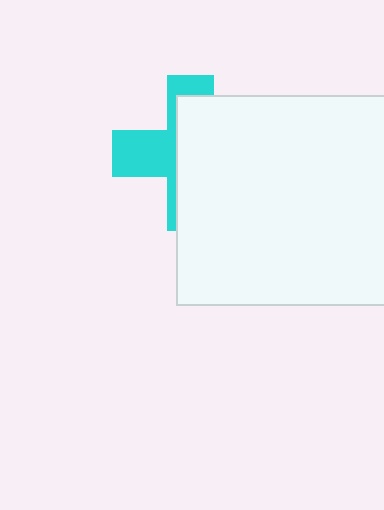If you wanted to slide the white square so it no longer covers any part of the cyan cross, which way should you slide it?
Slide it right — that is the most direct way to separate the two shapes.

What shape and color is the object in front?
The object in front is a white square.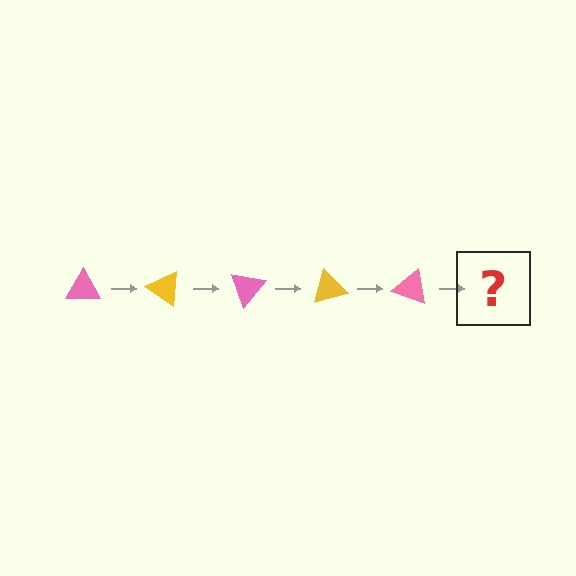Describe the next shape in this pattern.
It should be a yellow triangle, rotated 175 degrees from the start.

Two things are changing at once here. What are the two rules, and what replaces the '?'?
The two rules are that it rotates 35 degrees each step and the color cycles through pink and yellow. The '?' should be a yellow triangle, rotated 175 degrees from the start.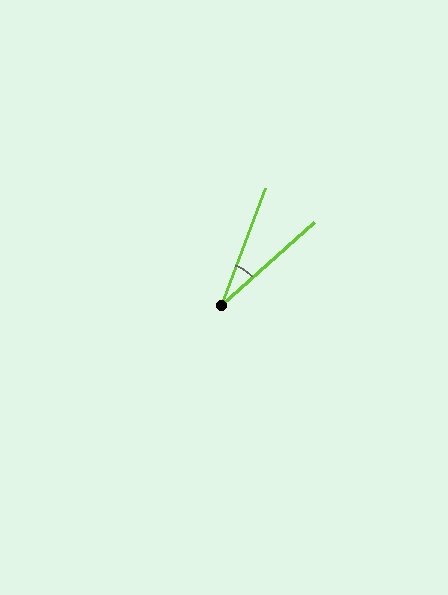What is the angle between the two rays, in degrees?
Approximately 28 degrees.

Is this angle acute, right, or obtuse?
It is acute.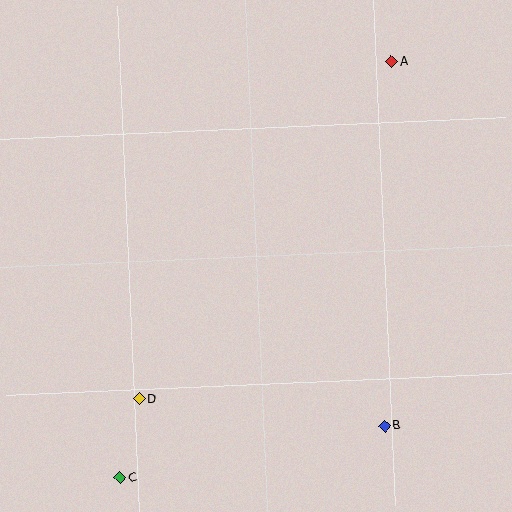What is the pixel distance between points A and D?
The distance between A and D is 421 pixels.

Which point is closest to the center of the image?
Point D at (139, 399) is closest to the center.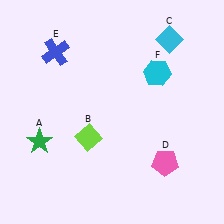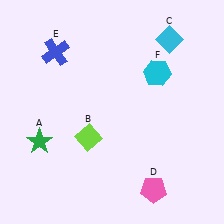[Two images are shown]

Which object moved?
The pink pentagon (D) moved down.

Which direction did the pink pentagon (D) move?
The pink pentagon (D) moved down.